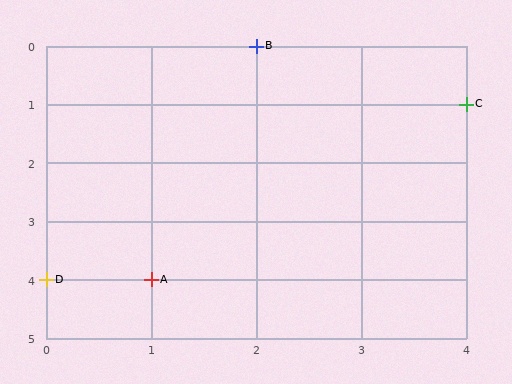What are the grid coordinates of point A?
Point A is at grid coordinates (1, 4).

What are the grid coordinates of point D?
Point D is at grid coordinates (0, 4).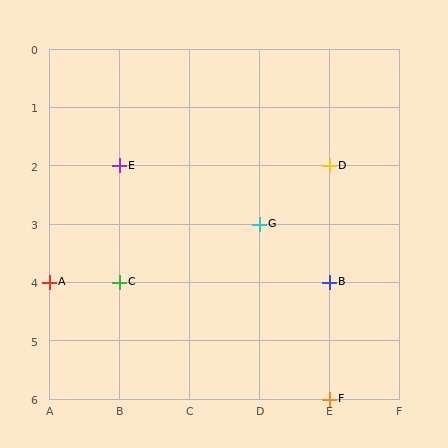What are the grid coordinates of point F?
Point F is at grid coordinates (E, 6).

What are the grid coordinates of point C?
Point C is at grid coordinates (B, 4).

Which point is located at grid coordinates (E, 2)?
Point D is at (E, 2).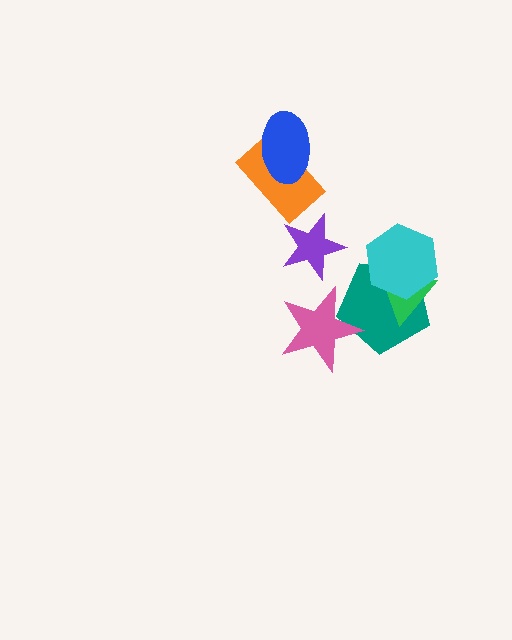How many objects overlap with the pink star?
1 object overlaps with the pink star.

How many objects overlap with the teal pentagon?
3 objects overlap with the teal pentagon.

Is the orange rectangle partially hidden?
Yes, it is partially covered by another shape.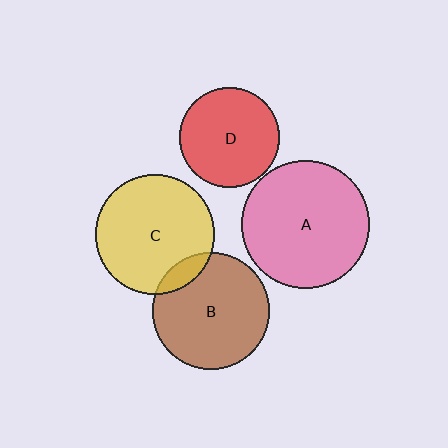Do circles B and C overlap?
Yes.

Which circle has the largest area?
Circle A (pink).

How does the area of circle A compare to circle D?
Approximately 1.6 times.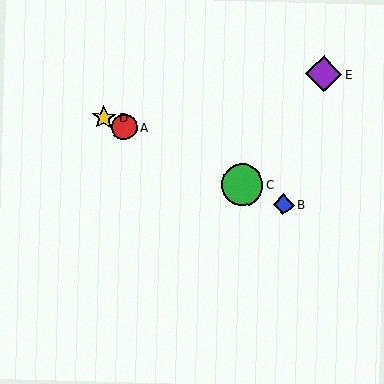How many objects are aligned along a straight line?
4 objects (A, B, C, D) are aligned along a straight line.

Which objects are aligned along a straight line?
Objects A, B, C, D are aligned along a straight line.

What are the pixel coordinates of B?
Object B is at (283, 205).